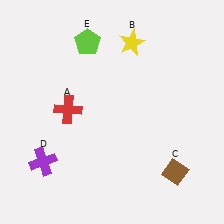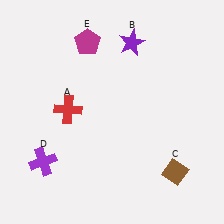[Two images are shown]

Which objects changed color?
B changed from yellow to purple. E changed from lime to magenta.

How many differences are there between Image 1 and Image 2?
There are 2 differences between the two images.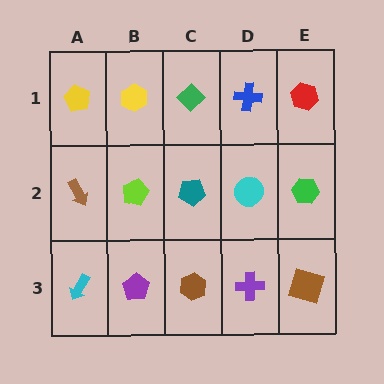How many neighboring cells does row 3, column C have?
3.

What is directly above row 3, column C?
A teal pentagon.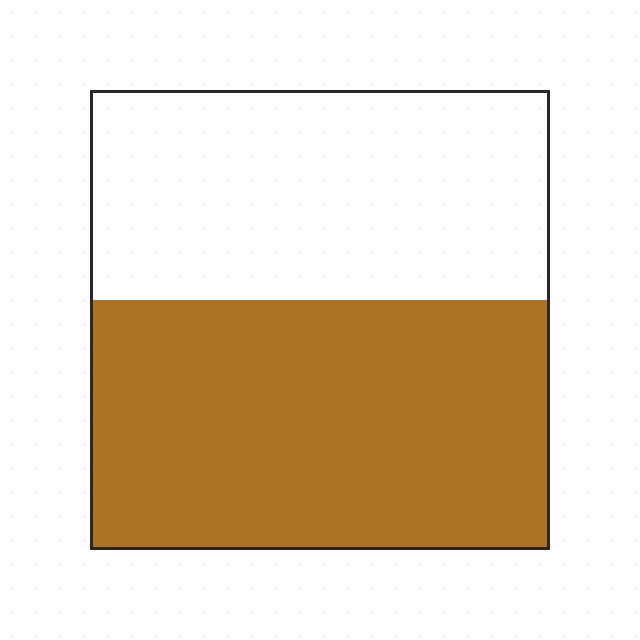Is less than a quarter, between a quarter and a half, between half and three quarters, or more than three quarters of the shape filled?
Between half and three quarters.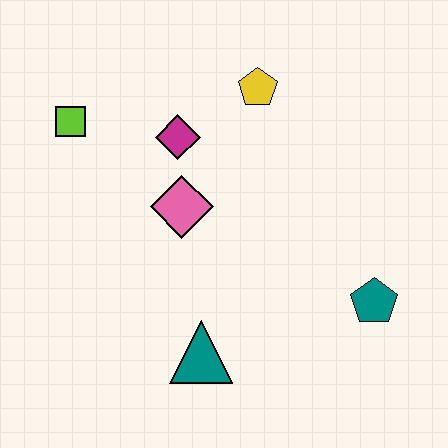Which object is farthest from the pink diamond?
The teal pentagon is farthest from the pink diamond.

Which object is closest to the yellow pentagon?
The magenta diamond is closest to the yellow pentagon.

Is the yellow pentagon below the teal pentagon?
No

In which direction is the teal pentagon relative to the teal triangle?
The teal pentagon is to the right of the teal triangle.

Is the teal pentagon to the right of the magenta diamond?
Yes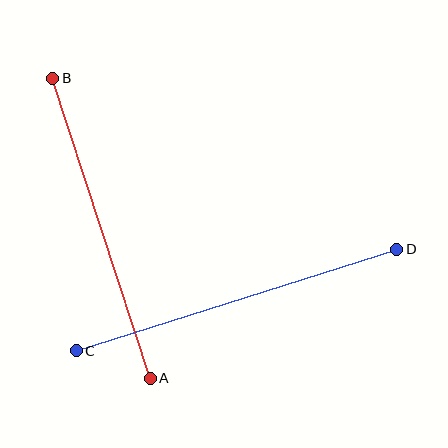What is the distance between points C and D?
The distance is approximately 336 pixels.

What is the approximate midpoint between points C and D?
The midpoint is at approximately (236, 300) pixels.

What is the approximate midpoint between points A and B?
The midpoint is at approximately (101, 228) pixels.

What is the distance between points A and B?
The distance is approximately 315 pixels.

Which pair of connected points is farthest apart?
Points C and D are farthest apart.